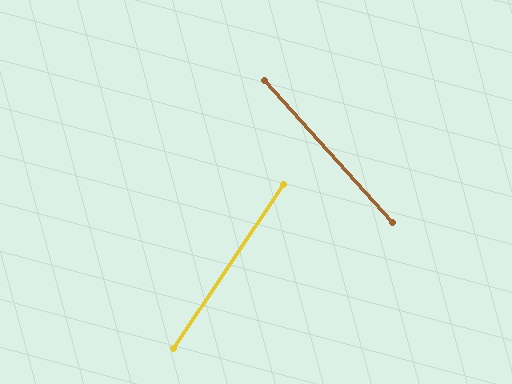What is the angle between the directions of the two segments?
Approximately 76 degrees.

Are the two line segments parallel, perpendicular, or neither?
Neither parallel nor perpendicular — they differ by about 76°.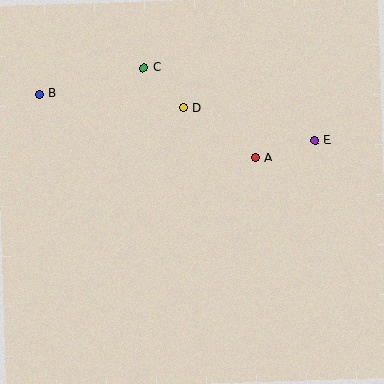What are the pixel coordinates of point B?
Point B is at (39, 94).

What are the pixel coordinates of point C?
Point C is at (144, 68).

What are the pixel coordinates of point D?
Point D is at (184, 108).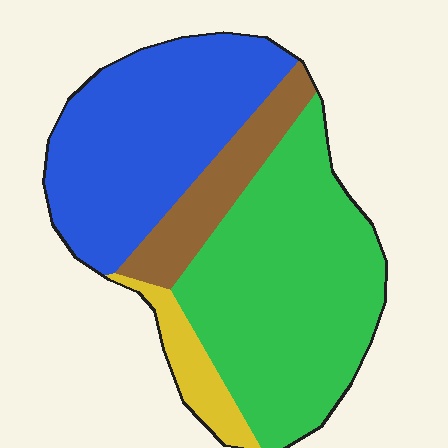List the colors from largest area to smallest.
From largest to smallest: green, blue, brown, yellow.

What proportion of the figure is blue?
Blue covers around 35% of the figure.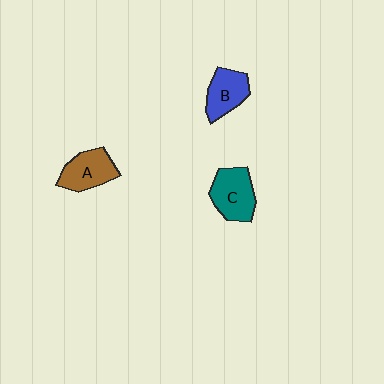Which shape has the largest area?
Shape C (teal).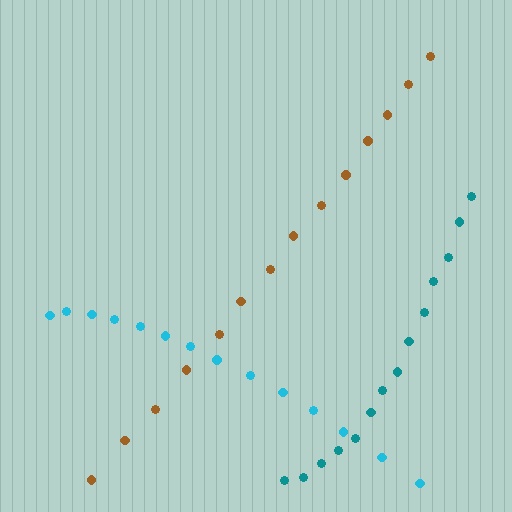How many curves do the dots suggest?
There are 3 distinct paths.